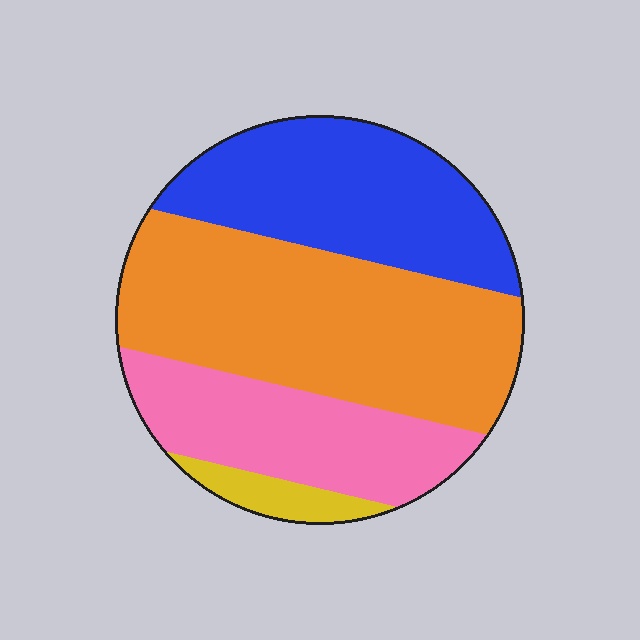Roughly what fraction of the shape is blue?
Blue covers 29% of the shape.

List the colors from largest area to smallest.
From largest to smallest: orange, blue, pink, yellow.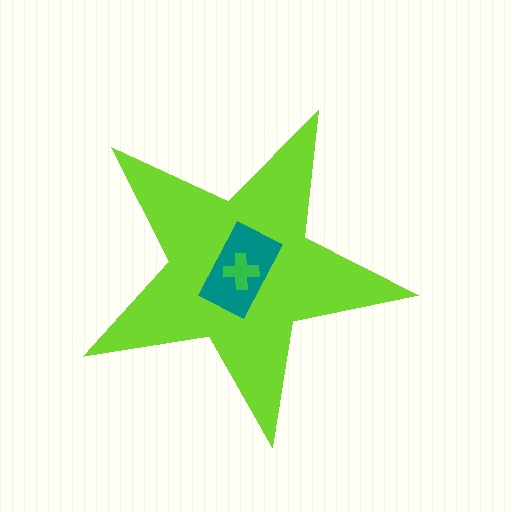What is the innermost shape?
The green cross.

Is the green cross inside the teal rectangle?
Yes.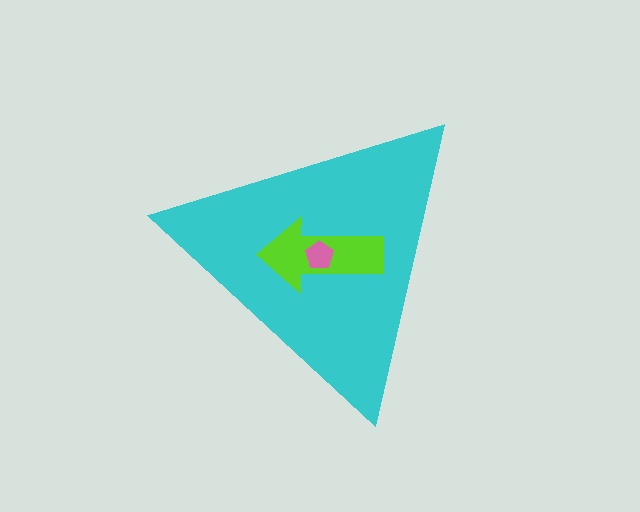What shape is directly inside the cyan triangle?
The lime arrow.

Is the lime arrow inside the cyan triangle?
Yes.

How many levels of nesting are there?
3.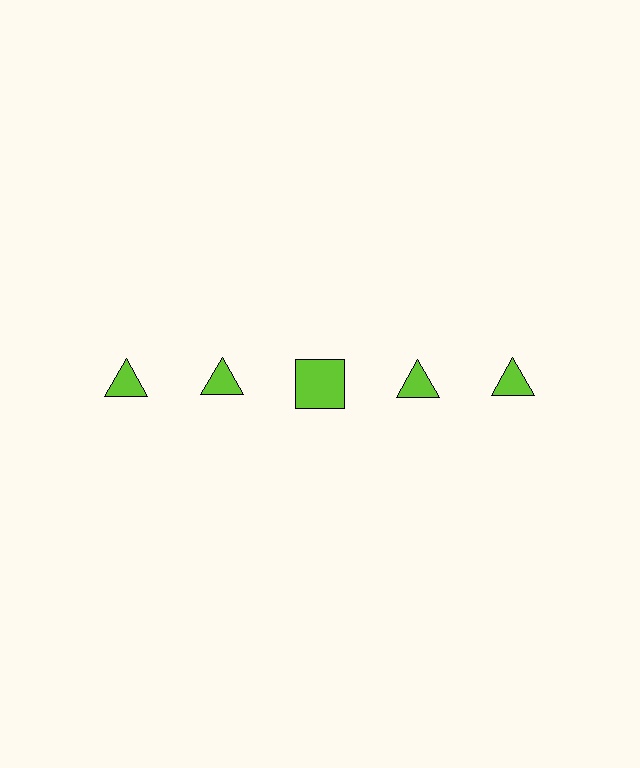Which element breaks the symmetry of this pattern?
The lime square in the top row, center column breaks the symmetry. All other shapes are lime triangles.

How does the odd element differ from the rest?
It has a different shape: square instead of triangle.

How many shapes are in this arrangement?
There are 5 shapes arranged in a grid pattern.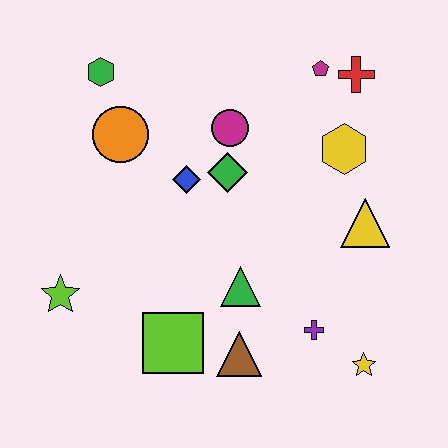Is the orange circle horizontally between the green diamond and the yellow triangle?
No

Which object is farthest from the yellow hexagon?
The lime star is farthest from the yellow hexagon.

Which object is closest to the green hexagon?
The orange circle is closest to the green hexagon.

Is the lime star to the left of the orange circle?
Yes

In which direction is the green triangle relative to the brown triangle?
The green triangle is above the brown triangle.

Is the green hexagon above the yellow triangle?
Yes